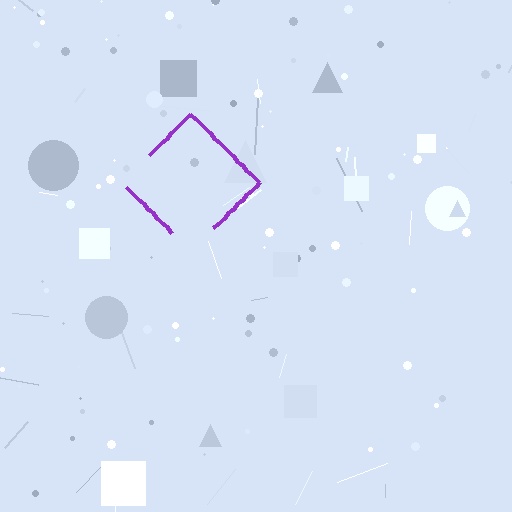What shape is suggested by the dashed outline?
The dashed outline suggests a diamond.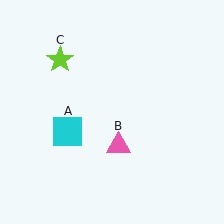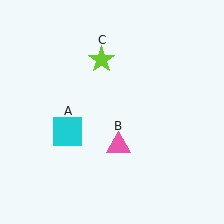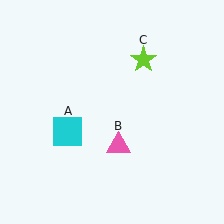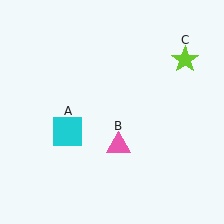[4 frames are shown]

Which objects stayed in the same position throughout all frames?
Cyan square (object A) and pink triangle (object B) remained stationary.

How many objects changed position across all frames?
1 object changed position: lime star (object C).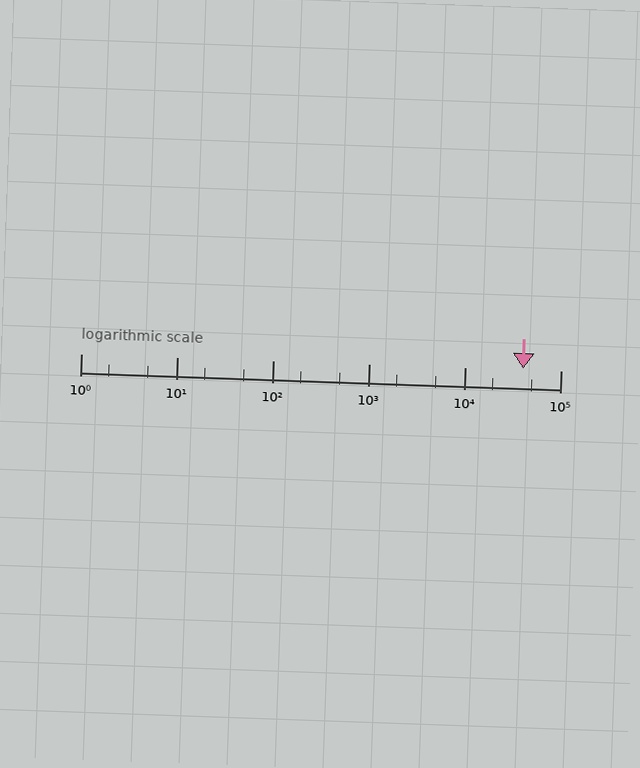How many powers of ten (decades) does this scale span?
The scale spans 5 decades, from 1 to 100000.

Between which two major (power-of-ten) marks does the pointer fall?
The pointer is between 10000 and 100000.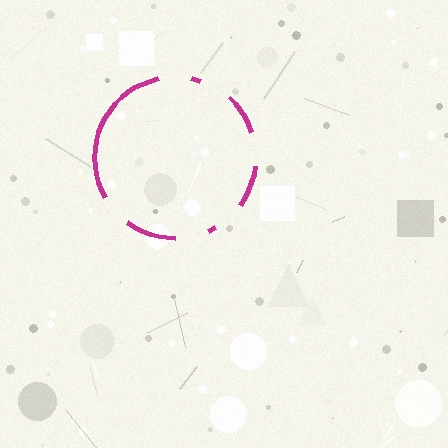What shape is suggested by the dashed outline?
The dashed outline suggests a circle.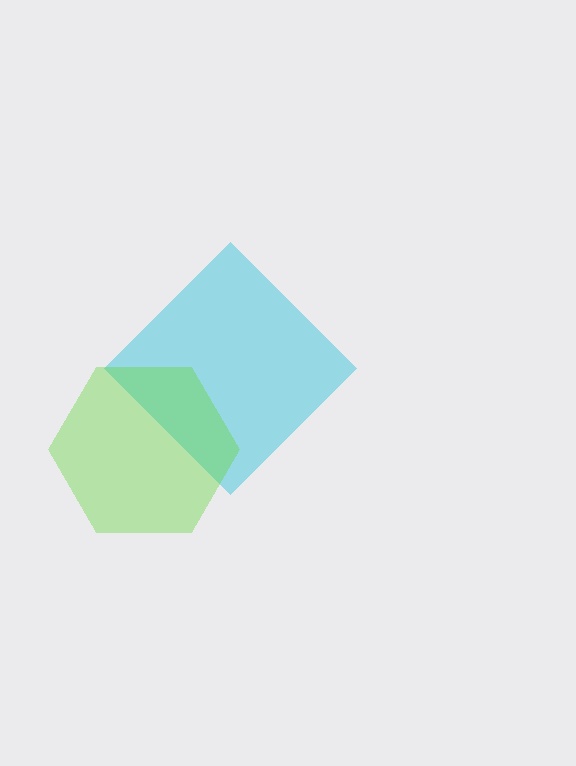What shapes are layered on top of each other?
The layered shapes are: a cyan diamond, a lime hexagon.